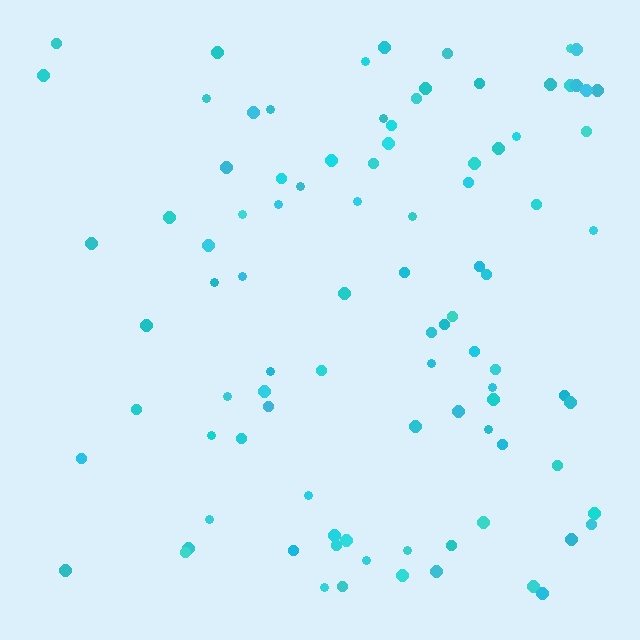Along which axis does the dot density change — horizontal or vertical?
Horizontal.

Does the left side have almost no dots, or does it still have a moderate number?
Still a moderate number, just noticeably fewer than the right.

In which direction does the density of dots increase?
From left to right, with the right side densest.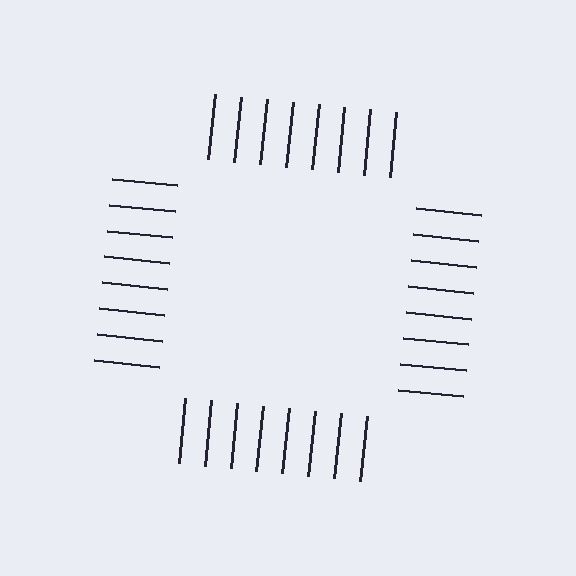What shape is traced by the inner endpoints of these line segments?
An illusory square — the line segments terminate on its edges but no continuous stroke is drawn.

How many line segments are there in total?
32 — 8 along each of the 4 edges.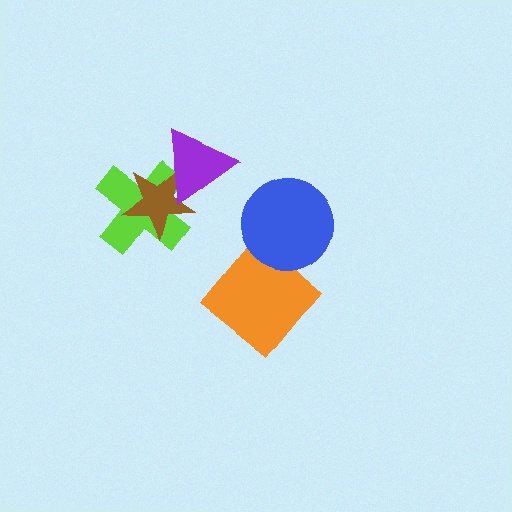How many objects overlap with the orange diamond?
1 object overlaps with the orange diamond.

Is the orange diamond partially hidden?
Yes, it is partially covered by another shape.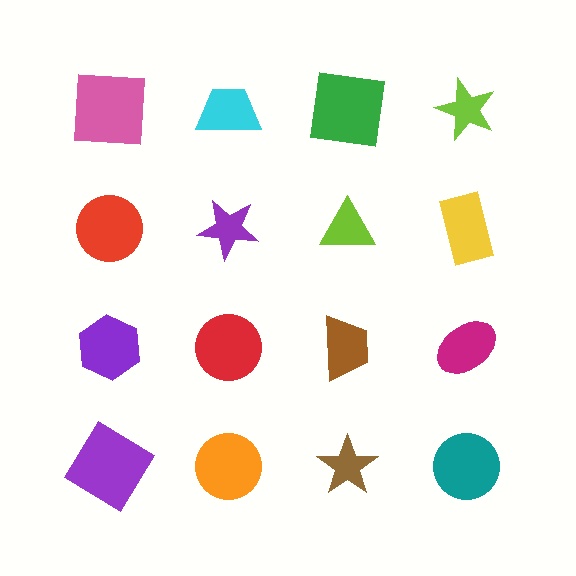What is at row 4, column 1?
A purple diamond.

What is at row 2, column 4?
A yellow rectangle.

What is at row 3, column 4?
A magenta ellipse.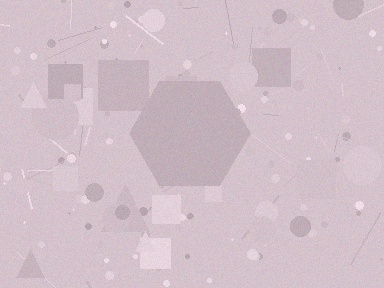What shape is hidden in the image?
A hexagon is hidden in the image.